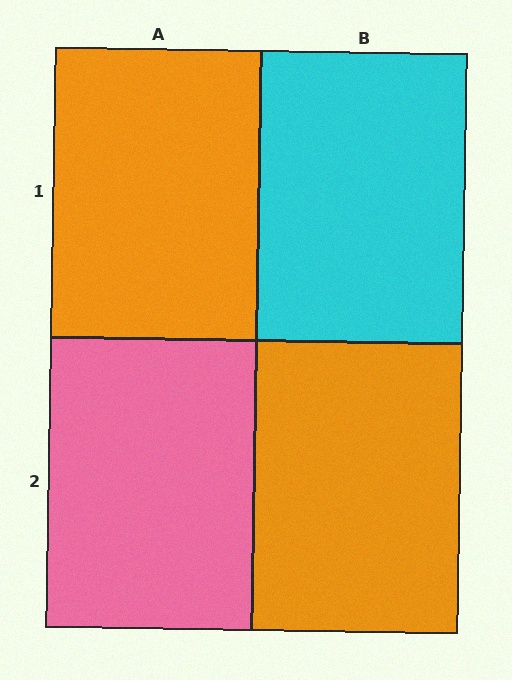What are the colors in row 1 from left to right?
Orange, cyan.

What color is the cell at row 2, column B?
Orange.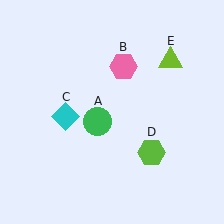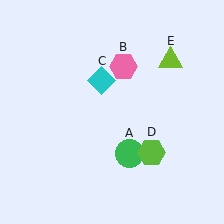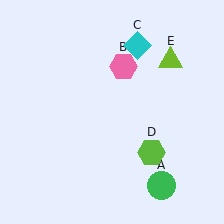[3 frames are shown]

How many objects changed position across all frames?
2 objects changed position: green circle (object A), cyan diamond (object C).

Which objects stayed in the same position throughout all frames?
Pink hexagon (object B) and lime hexagon (object D) and lime triangle (object E) remained stationary.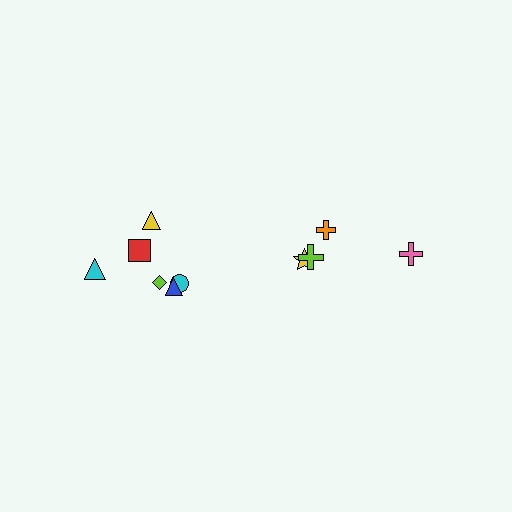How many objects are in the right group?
There are 4 objects.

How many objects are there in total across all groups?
There are 10 objects.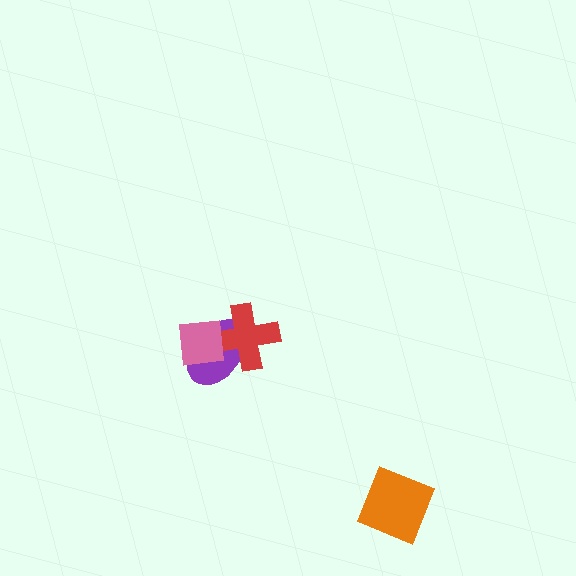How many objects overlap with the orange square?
0 objects overlap with the orange square.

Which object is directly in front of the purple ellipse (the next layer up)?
The red cross is directly in front of the purple ellipse.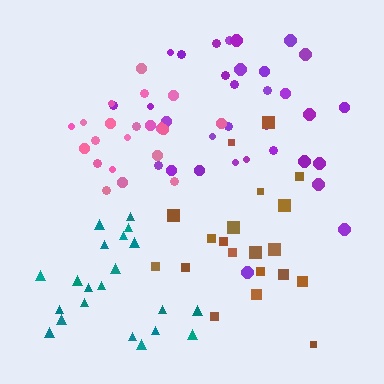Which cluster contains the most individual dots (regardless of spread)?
Purple (32).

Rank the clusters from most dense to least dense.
pink, teal, purple, brown.